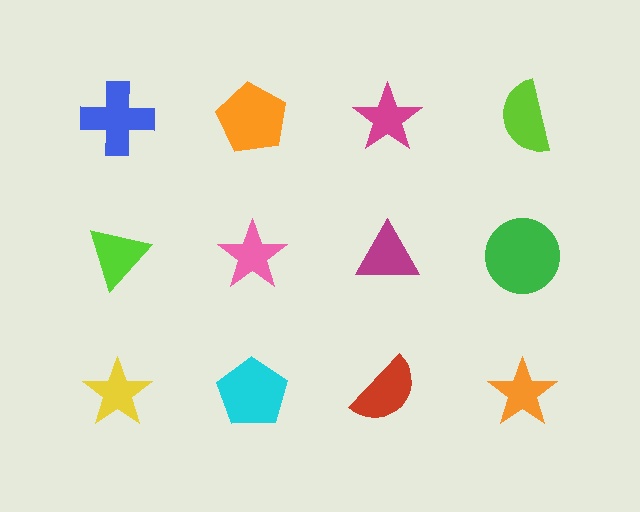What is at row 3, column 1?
A yellow star.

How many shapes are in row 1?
4 shapes.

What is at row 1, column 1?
A blue cross.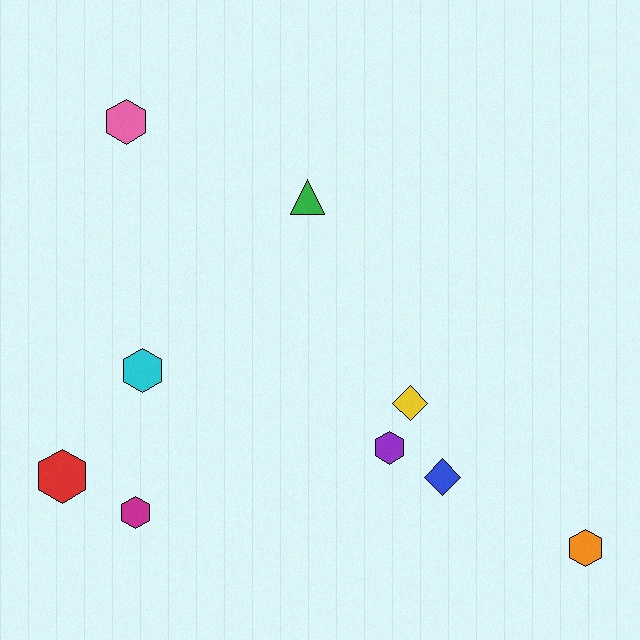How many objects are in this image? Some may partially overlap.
There are 9 objects.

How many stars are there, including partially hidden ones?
There are no stars.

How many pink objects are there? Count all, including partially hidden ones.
There is 1 pink object.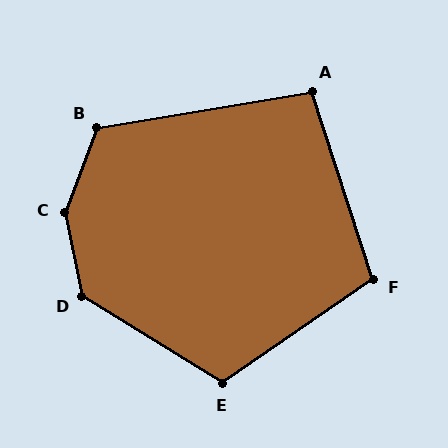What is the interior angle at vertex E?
Approximately 114 degrees (obtuse).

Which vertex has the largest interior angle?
C, at approximately 148 degrees.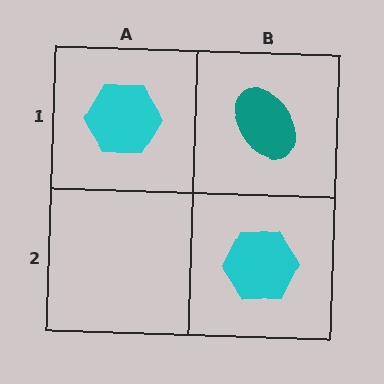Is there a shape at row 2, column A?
No, that cell is empty.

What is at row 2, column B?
A cyan hexagon.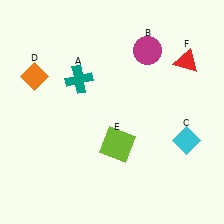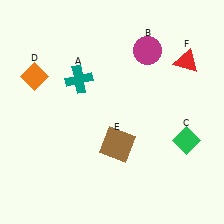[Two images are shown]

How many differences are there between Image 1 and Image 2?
There are 2 differences between the two images.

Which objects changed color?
C changed from cyan to green. E changed from lime to brown.